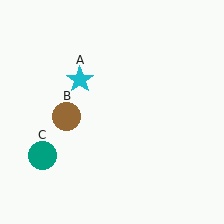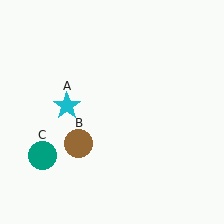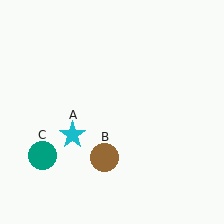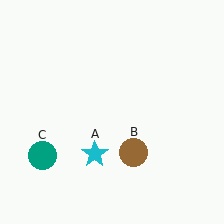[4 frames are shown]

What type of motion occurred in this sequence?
The cyan star (object A), brown circle (object B) rotated counterclockwise around the center of the scene.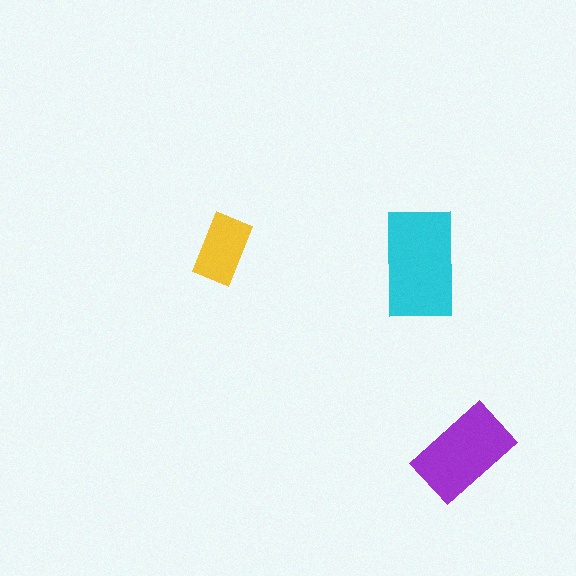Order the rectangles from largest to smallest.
the cyan one, the purple one, the yellow one.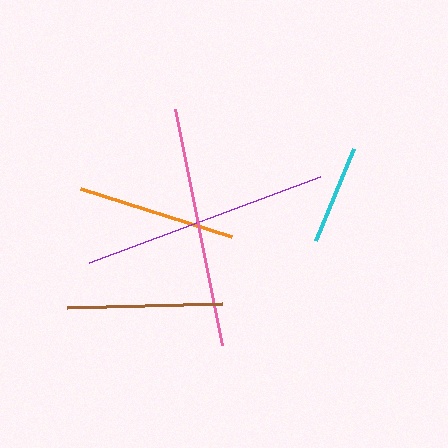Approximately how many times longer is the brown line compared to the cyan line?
The brown line is approximately 1.6 times the length of the cyan line.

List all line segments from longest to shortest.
From longest to shortest: purple, pink, orange, brown, cyan.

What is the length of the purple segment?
The purple segment is approximately 247 pixels long.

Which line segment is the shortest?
The cyan line is the shortest at approximately 100 pixels.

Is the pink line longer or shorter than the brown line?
The pink line is longer than the brown line.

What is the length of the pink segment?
The pink segment is approximately 241 pixels long.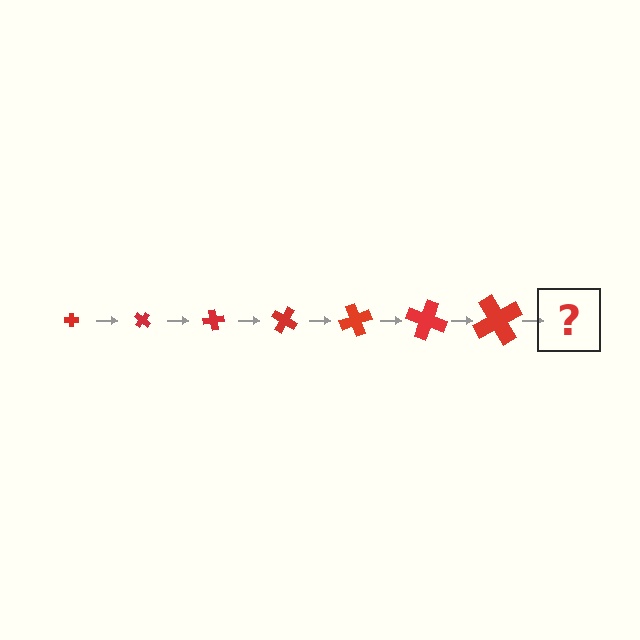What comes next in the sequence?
The next element should be a cross, larger than the previous one and rotated 280 degrees from the start.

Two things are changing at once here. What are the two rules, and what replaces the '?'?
The two rules are that the cross grows larger each step and it rotates 40 degrees each step. The '?' should be a cross, larger than the previous one and rotated 280 degrees from the start.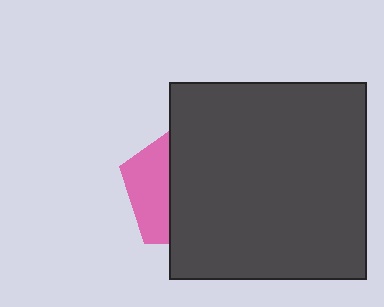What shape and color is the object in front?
The object in front is a dark gray square.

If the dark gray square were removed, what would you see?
You would see the complete pink pentagon.